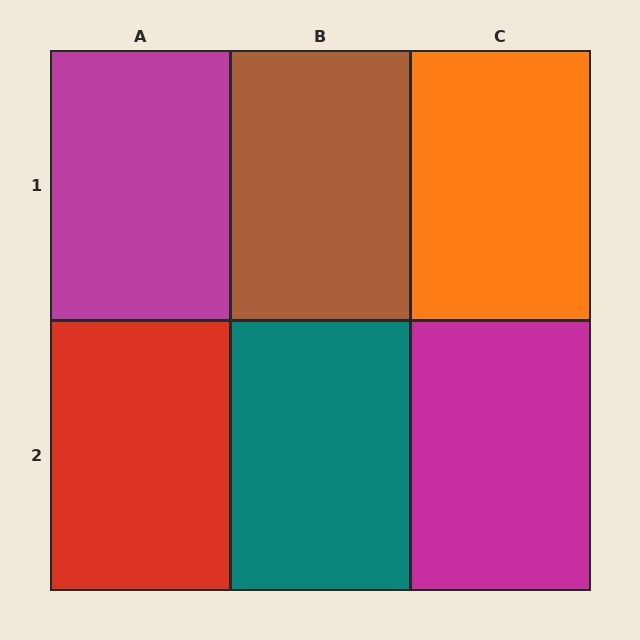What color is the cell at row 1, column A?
Magenta.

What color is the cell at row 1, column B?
Brown.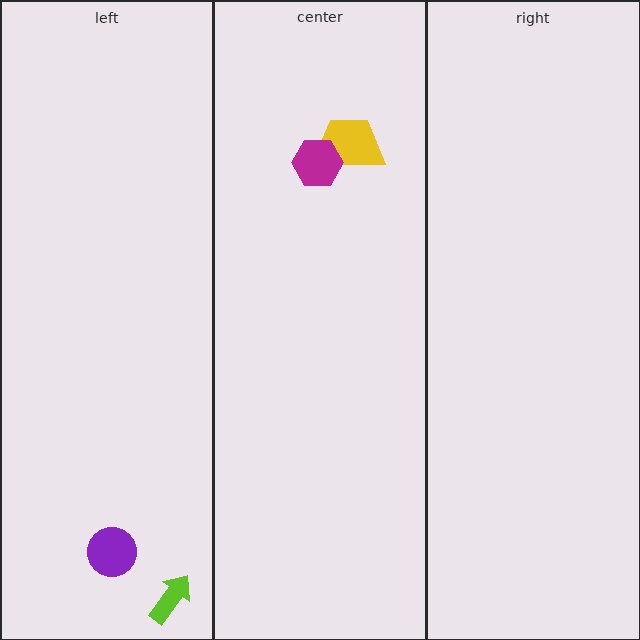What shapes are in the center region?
The yellow trapezoid, the magenta hexagon.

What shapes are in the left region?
The purple circle, the lime arrow.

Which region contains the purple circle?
The left region.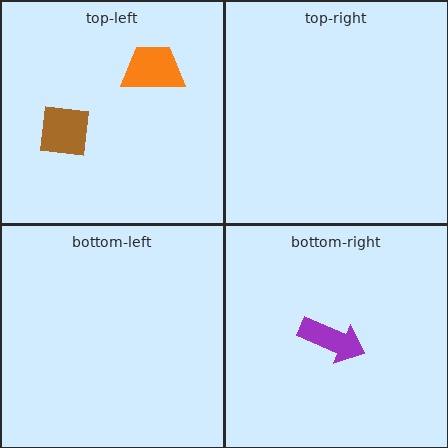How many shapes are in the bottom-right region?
1.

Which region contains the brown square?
The top-left region.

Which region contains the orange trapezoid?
The top-left region.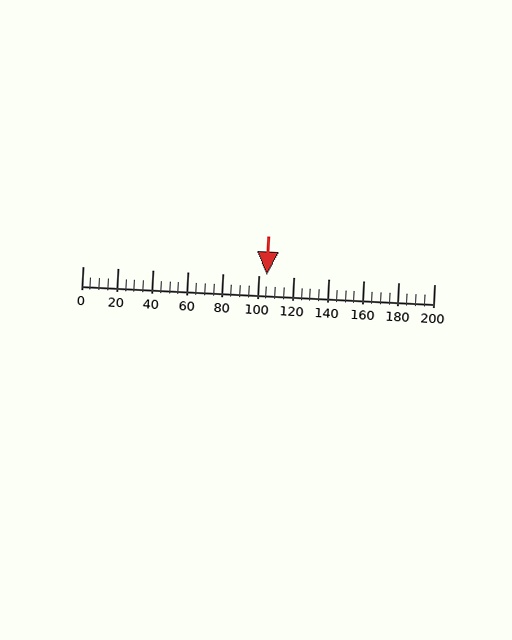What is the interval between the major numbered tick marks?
The major tick marks are spaced 20 units apart.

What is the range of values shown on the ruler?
The ruler shows values from 0 to 200.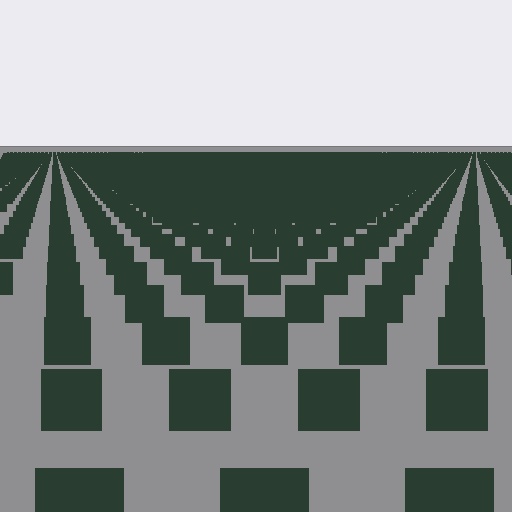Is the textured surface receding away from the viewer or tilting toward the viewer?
The surface is receding away from the viewer. Texture elements get smaller and denser toward the top.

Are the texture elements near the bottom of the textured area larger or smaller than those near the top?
Larger. Near the bottom, elements are closer to the viewer and appear at a bigger on-screen size.